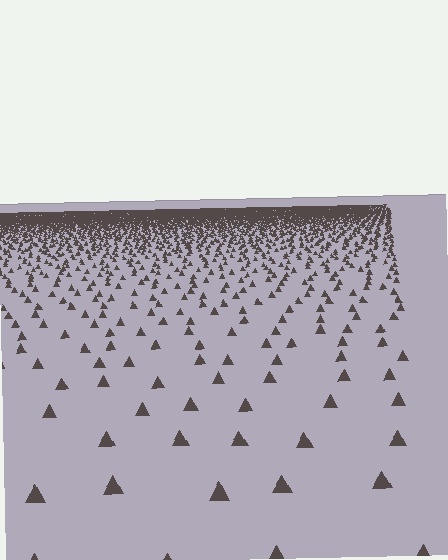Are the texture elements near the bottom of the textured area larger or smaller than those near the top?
Larger. Near the bottom, elements are closer to the viewer and appear at a bigger on-screen size.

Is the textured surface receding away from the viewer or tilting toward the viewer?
The surface is receding away from the viewer. Texture elements get smaller and denser toward the top.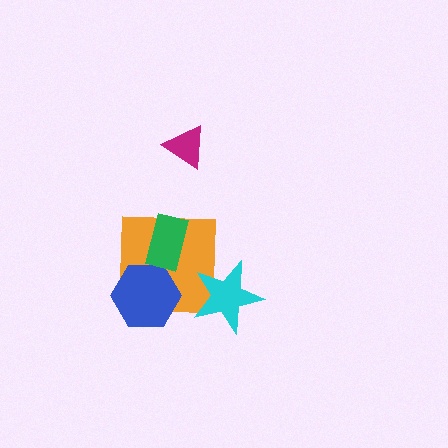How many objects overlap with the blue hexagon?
1 object overlaps with the blue hexagon.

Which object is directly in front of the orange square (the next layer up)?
The blue hexagon is directly in front of the orange square.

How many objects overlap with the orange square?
3 objects overlap with the orange square.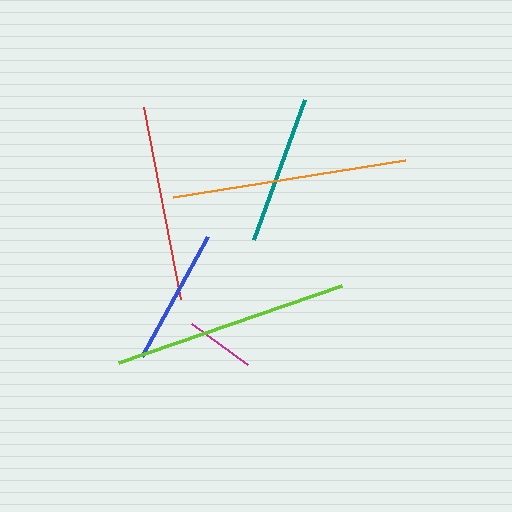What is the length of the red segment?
The red segment is approximately 196 pixels long.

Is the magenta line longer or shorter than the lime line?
The lime line is longer than the magenta line.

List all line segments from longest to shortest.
From longest to shortest: lime, orange, red, teal, blue, magenta.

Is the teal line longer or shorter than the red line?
The red line is longer than the teal line.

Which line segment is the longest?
The lime line is the longest at approximately 235 pixels.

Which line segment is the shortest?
The magenta line is the shortest at approximately 70 pixels.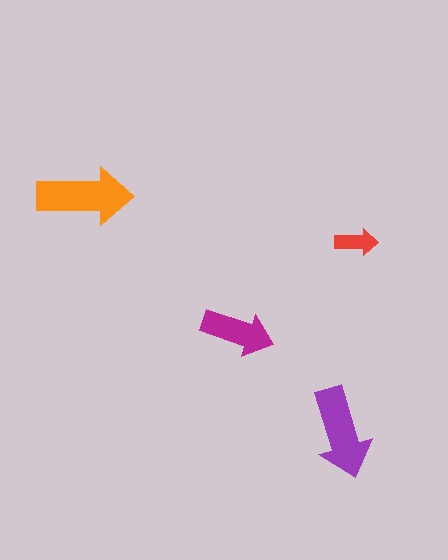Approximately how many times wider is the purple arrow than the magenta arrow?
About 1.5 times wider.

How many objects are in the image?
There are 4 objects in the image.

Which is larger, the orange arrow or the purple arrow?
The orange one.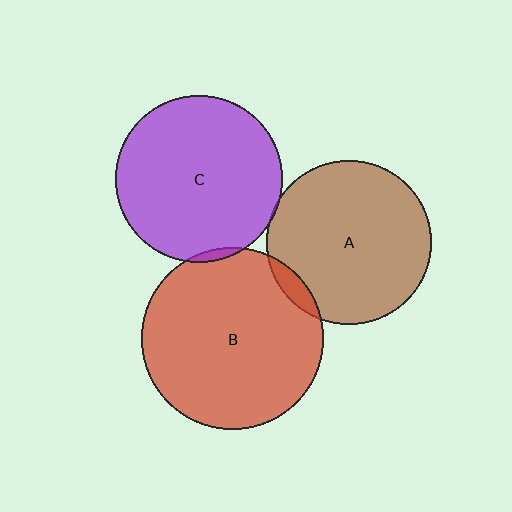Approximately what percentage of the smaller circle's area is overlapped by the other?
Approximately 5%.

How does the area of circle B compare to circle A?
Approximately 1.2 times.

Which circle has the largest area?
Circle B (red).